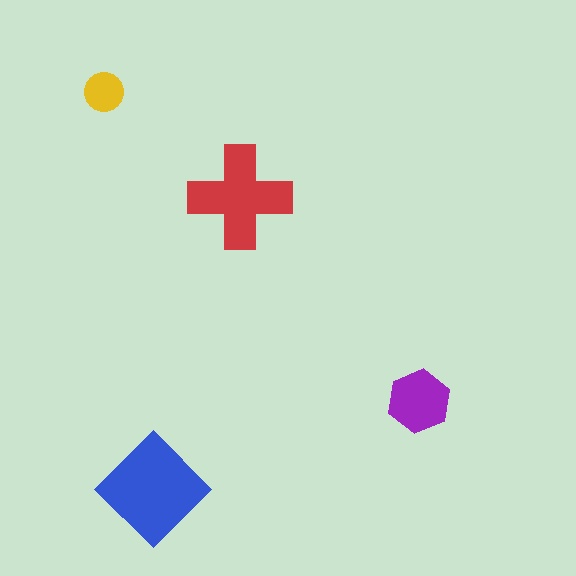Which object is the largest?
The blue diamond.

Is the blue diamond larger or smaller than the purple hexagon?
Larger.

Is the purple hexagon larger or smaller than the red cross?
Smaller.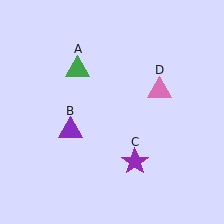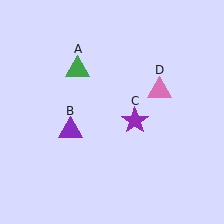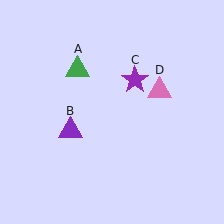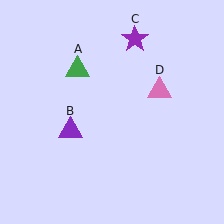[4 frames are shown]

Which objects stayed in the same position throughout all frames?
Green triangle (object A) and purple triangle (object B) and pink triangle (object D) remained stationary.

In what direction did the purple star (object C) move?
The purple star (object C) moved up.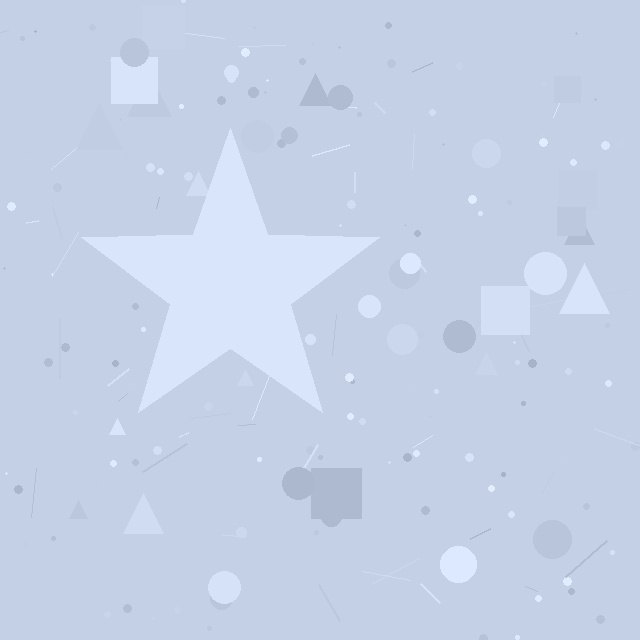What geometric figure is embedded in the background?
A star is embedded in the background.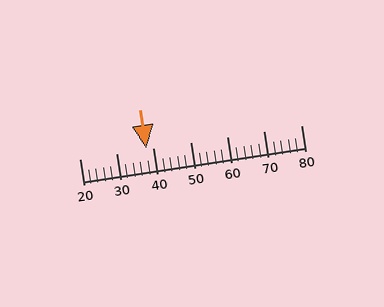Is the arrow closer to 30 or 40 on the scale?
The arrow is closer to 40.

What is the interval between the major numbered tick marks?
The major tick marks are spaced 10 units apart.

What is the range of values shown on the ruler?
The ruler shows values from 20 to 80.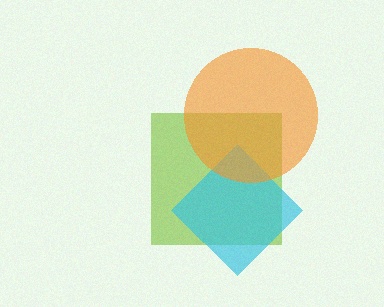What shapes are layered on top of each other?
The layered shapes are: a lime square, a cyan diamond, an orange circle.